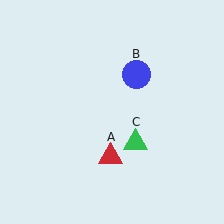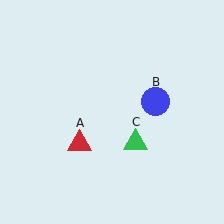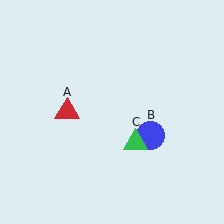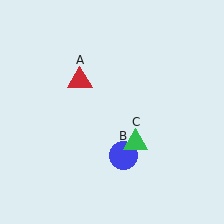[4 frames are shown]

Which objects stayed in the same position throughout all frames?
Green triangle (object C) remained stationary.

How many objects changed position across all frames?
2 objects changed position: red triangle (object A), blue circle (object B).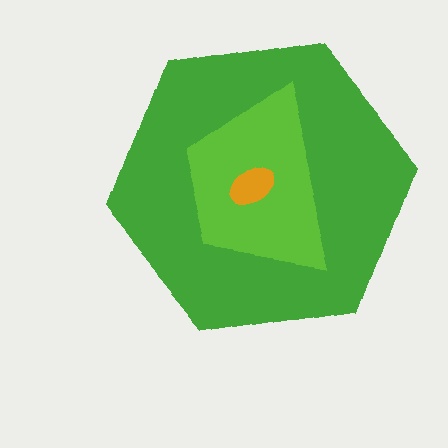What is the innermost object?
The orange ellipse.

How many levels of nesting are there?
3.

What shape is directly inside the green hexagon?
The lime trapezoid.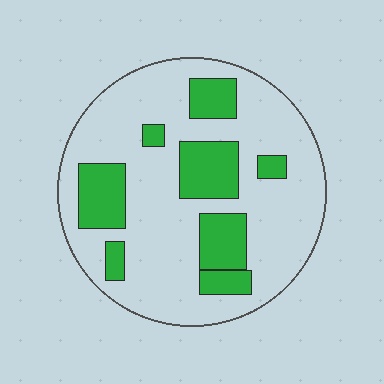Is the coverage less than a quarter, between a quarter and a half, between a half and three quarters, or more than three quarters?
Between a quarter and a half.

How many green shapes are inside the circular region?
8.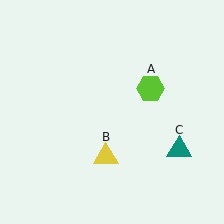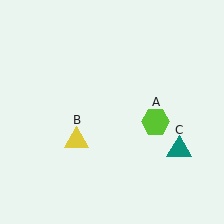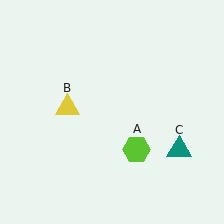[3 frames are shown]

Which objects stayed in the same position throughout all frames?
Teal triangle (object C) remained stationary.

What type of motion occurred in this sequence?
The lime hexagon (object A), yellow triangle (object B) rotated clockwise around the center of the scene.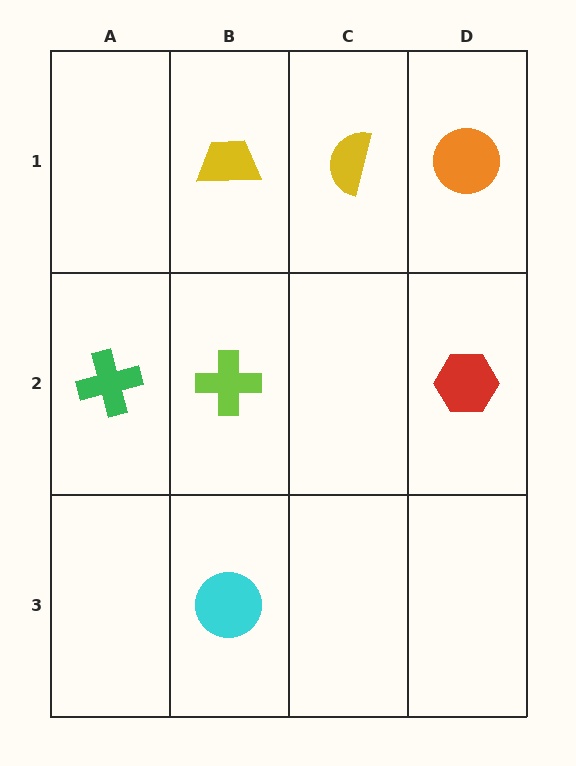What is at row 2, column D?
A red hexagon.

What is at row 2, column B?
A lime cross.